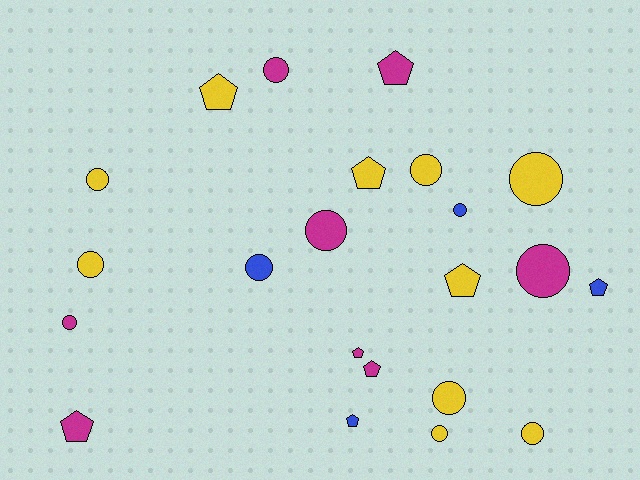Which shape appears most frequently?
Circle, with 13 objects.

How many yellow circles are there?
There are 7 yellow circles.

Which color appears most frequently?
Yellow, with 10 objects.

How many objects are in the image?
There are 22 objects.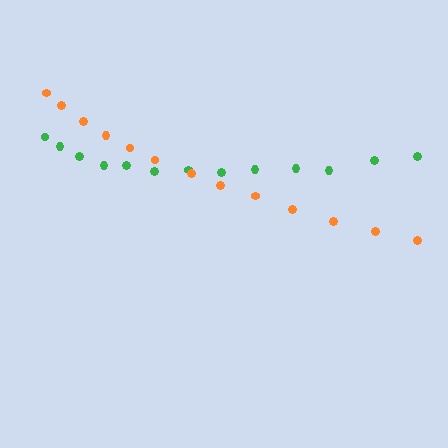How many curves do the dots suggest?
There are 2 distinct paths.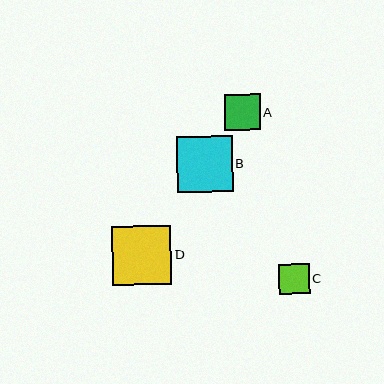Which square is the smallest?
Square C is the smallest with a size of approximately 30 pixels.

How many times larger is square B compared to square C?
Square B is approximately 1.9 times the size of square C.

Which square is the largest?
Square D is the largest with a size of approximately 59 pixels.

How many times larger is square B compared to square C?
Square B is approximately 1.9 times the size of square C.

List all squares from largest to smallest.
From largest to smallest: D, B, A, C.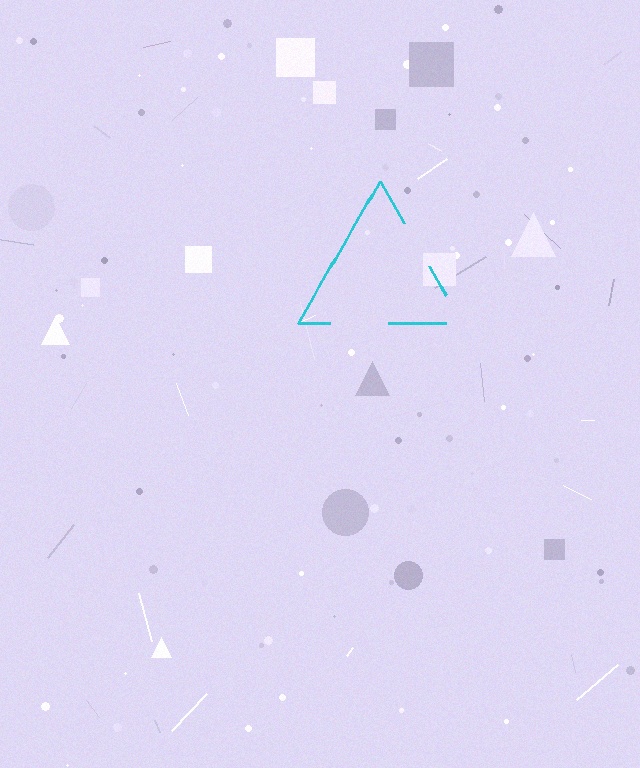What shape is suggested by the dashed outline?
The dashed outline suggests a triangle.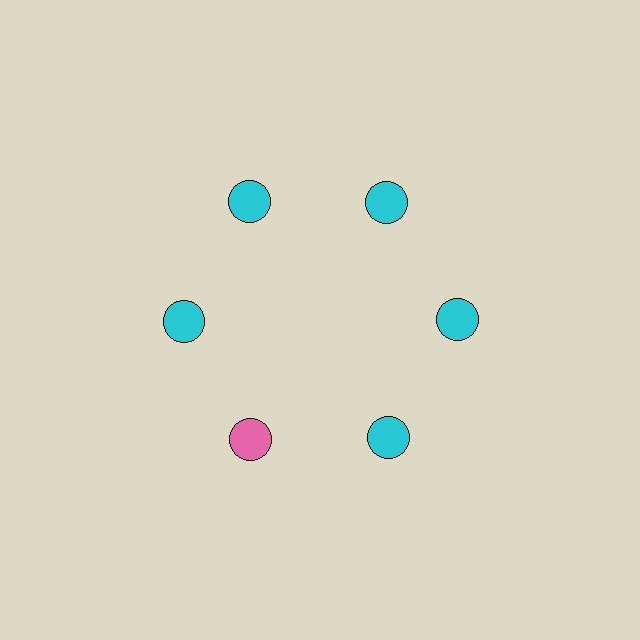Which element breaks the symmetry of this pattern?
The pink circle at roughly the 7 o'clock position breaks the symmetry. All other shapes are cyan circles.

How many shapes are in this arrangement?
There are 6 shapes arranged in a ring pattern.